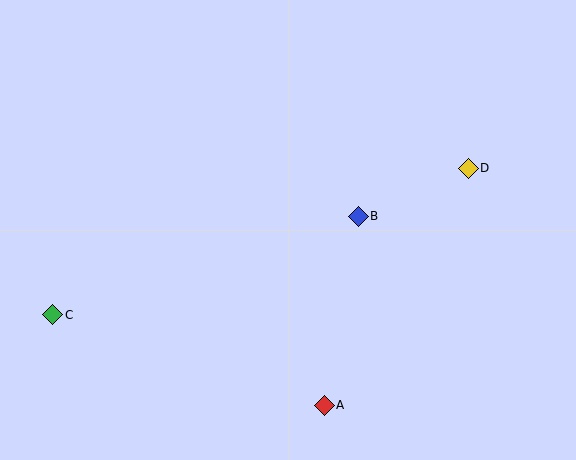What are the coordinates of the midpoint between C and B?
The midpoint between C and B is at (206, 265).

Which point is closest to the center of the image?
Point B at (358, 216) is closest to the center.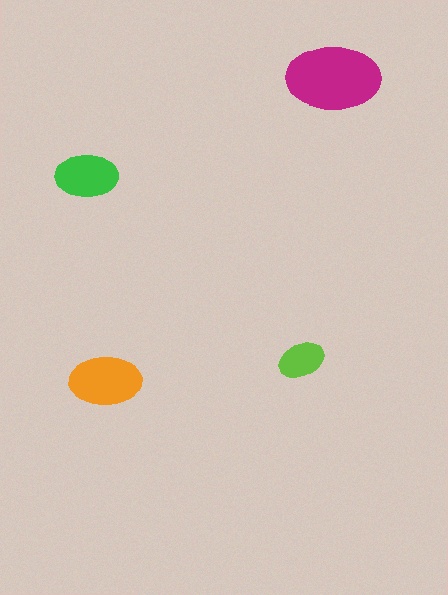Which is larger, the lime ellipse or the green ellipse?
The green one.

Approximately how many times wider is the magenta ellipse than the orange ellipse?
About 1.5 times wider.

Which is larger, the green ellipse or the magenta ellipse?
The magenta one.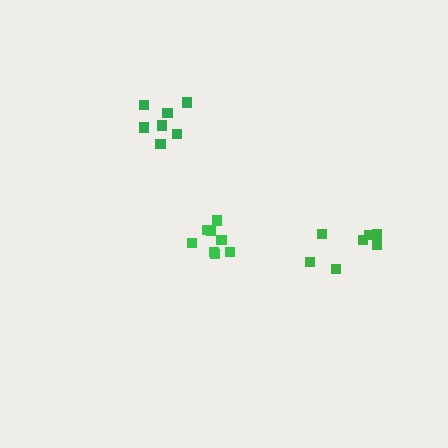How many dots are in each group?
Group 1: 7 dots, Group 2: 7 dots, Group 3: 8 dots (22 total).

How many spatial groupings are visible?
There are 3 spatial groupings.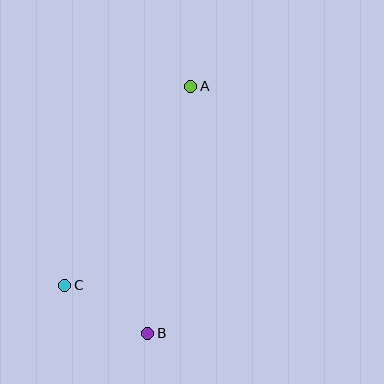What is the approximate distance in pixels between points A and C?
The distance between A and C is approximately 236 pixels.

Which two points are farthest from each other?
Points A and B are farthest from each other.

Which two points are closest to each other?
Points B and C are closest to each other.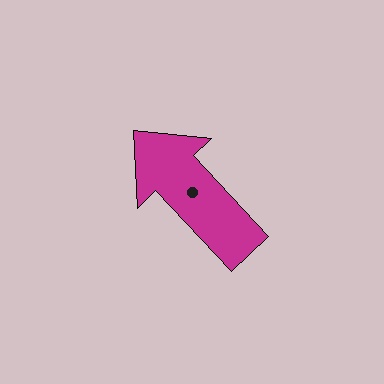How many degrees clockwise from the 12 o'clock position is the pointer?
Approximately 317 degrees.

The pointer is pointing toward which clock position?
Roughly 11 o'clock.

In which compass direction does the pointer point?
Northwest.